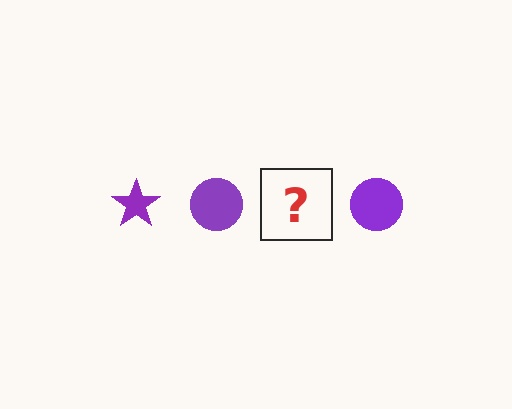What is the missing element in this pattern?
The missing element is a purple star.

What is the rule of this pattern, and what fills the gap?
The rule is that the pattern cycles through star, circle shapes in purple. The gap should be filled with a purple star.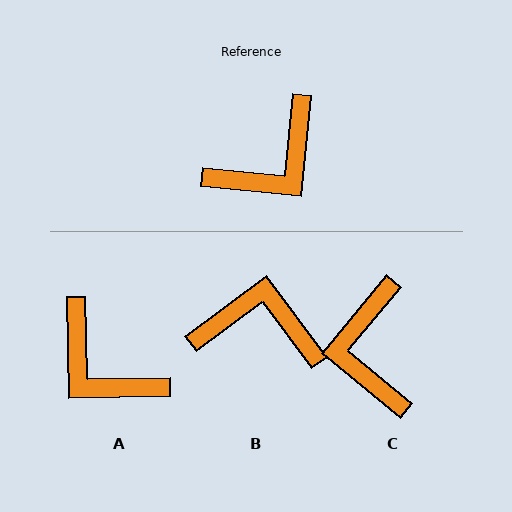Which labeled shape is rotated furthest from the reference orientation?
B, about 132 degrees away.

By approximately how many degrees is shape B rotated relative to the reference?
Approximately 132 degrees counter-clockwise.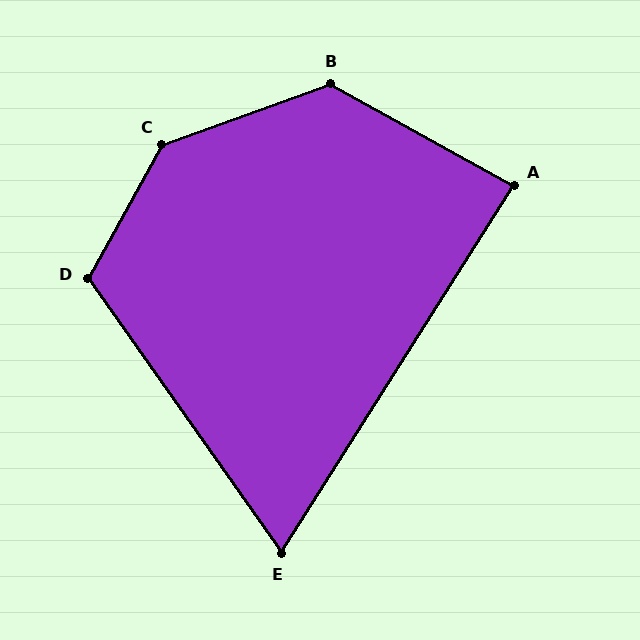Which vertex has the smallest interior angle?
E, at approximately 68 degrees.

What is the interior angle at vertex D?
Approximately 116 degrees (obtuse).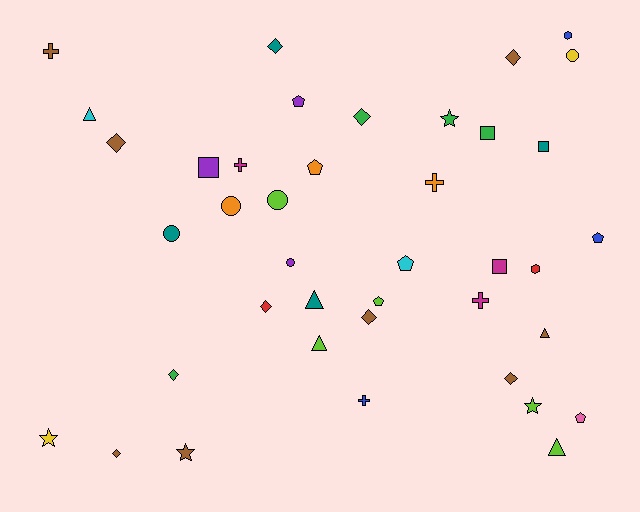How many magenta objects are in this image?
There are 3 magenta objects.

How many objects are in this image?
There are 40 objects.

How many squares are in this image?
There are 4 squares.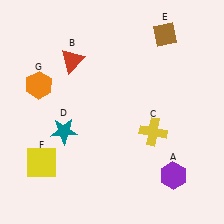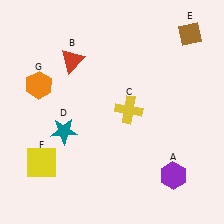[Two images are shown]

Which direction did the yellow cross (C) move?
The yellow cross (C) moved left.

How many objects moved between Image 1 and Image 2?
2 objects moved between the two images.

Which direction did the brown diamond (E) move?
The brown diamond (E) moved right.